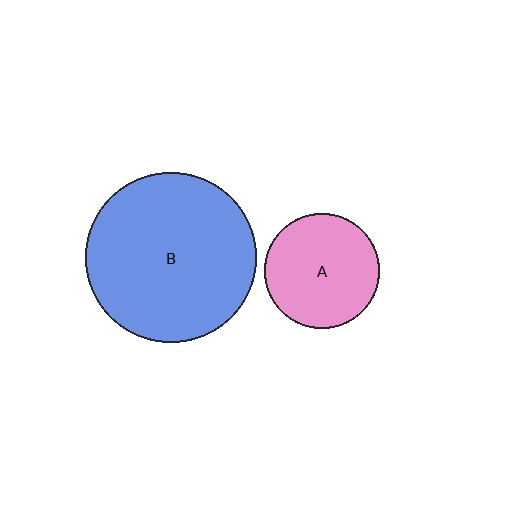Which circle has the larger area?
Circle B (blue).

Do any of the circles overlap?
No, none of the circles overlap.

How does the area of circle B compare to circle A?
Approximately 2.2 times.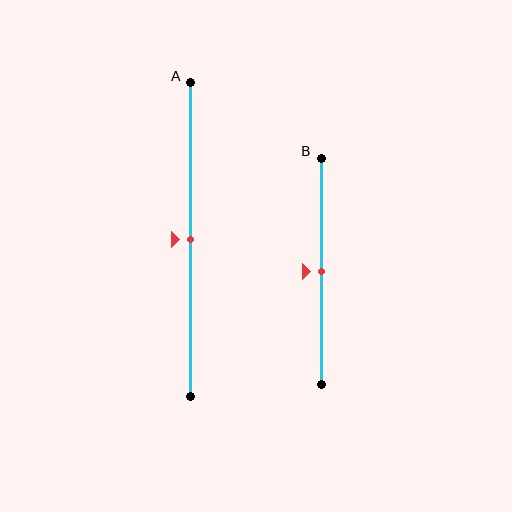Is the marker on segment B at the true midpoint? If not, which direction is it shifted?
Yes, the marker on segment B is at the true midpoint.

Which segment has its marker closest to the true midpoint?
Segment A has its marker closest to the true midpoint.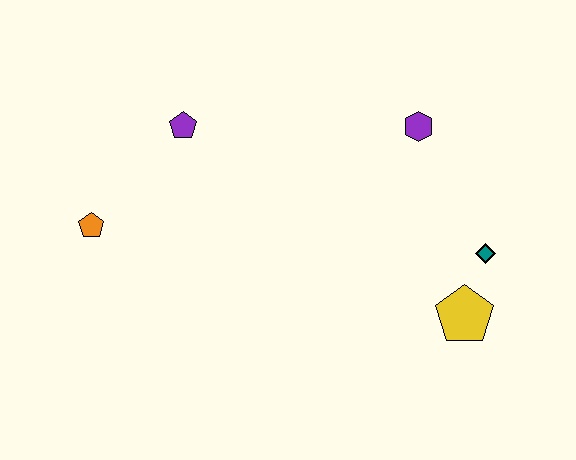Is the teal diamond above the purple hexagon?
No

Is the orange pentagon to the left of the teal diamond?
Yes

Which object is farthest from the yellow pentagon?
The orange pentagon is farthest from the yellow pentagon.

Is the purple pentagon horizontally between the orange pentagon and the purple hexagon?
Yes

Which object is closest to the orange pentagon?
The purple pentagon is closest to the orange pentagon.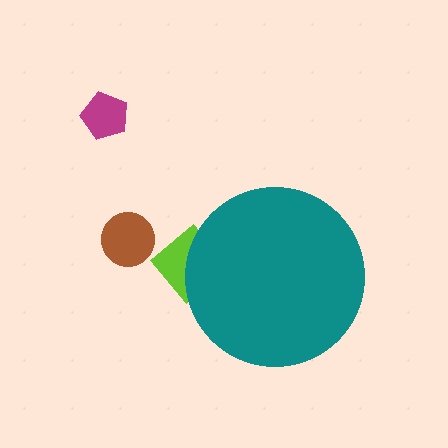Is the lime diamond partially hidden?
Yes, the lime diamond is partially hidden behind the teal circle.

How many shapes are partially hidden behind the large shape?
1 shape is partially hidden.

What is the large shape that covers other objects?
A teal circle.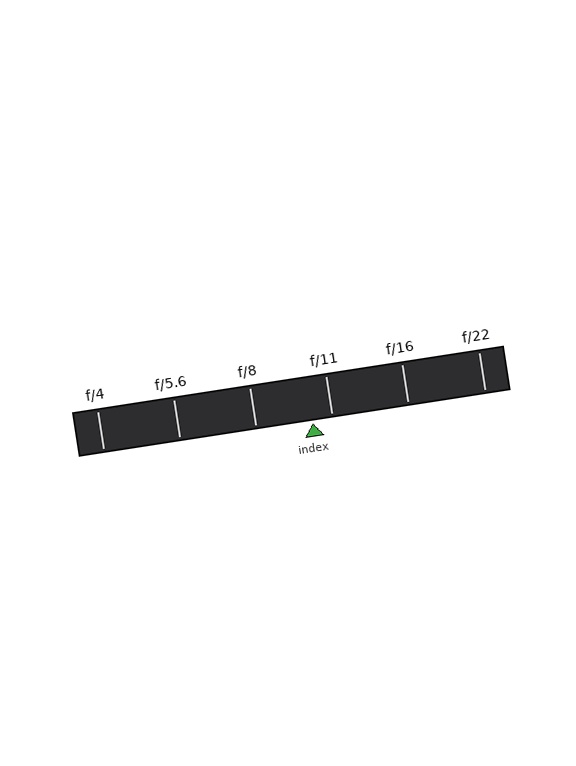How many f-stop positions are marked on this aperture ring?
There are 6 f-stop positions marked.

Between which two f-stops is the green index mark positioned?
The index mark is between f/8 and f/11.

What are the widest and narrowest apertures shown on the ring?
The widest aperture shown is f/4 and the narrowest is f/22.